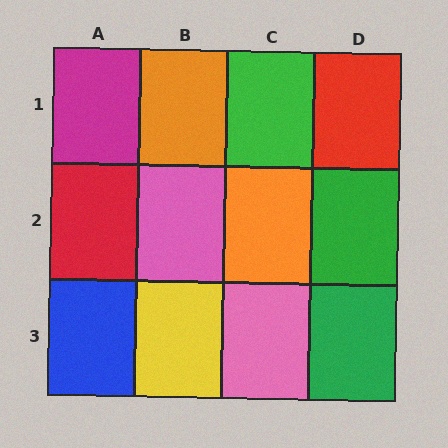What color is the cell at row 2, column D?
Green.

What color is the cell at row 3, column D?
Green.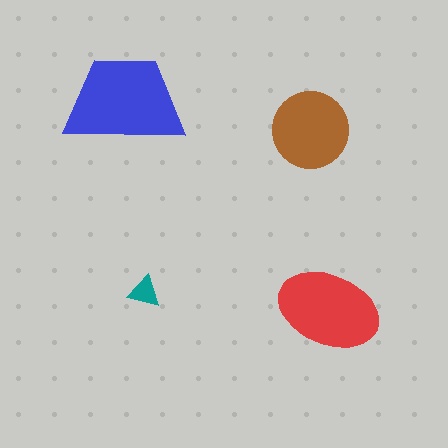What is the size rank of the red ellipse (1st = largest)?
2nd.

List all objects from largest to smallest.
The blue trapezoid, the red ellipse, the brown circle, the teal triangle.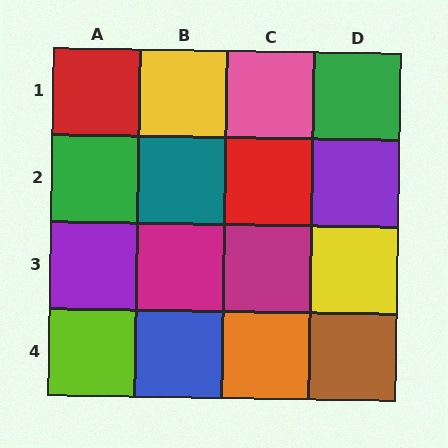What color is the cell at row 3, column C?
Magenta.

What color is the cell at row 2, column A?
Green.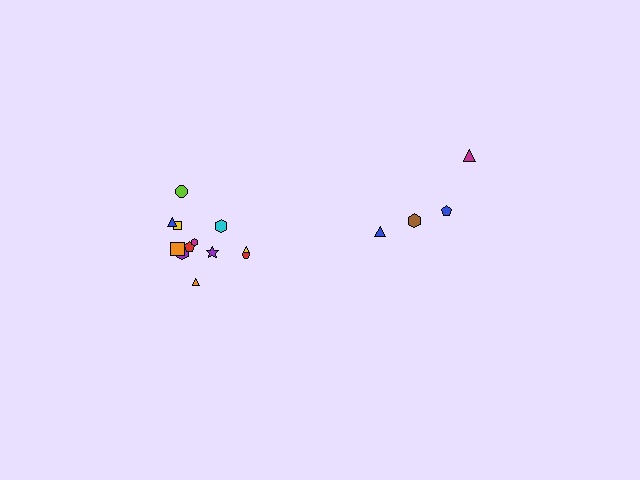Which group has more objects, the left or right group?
The left group.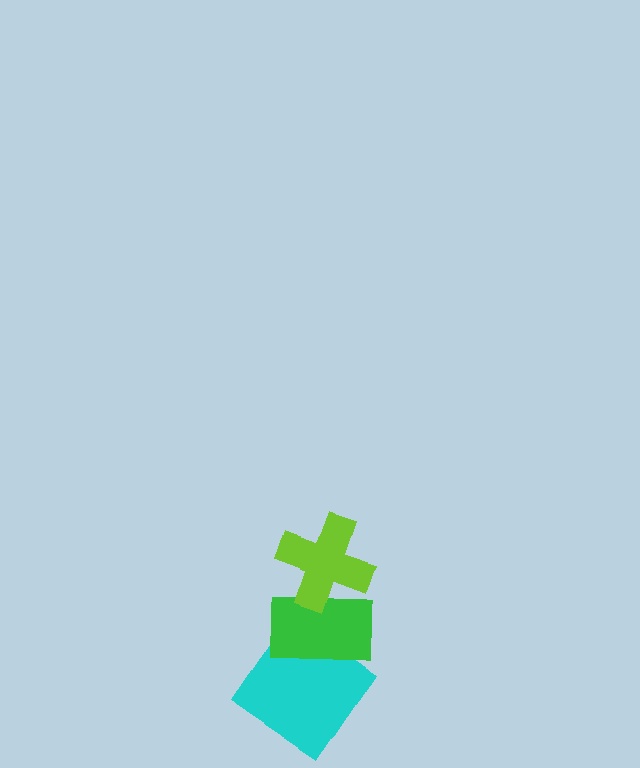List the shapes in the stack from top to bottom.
From top to bottom: the lime cross, the green rectangle, the cyan diamond.